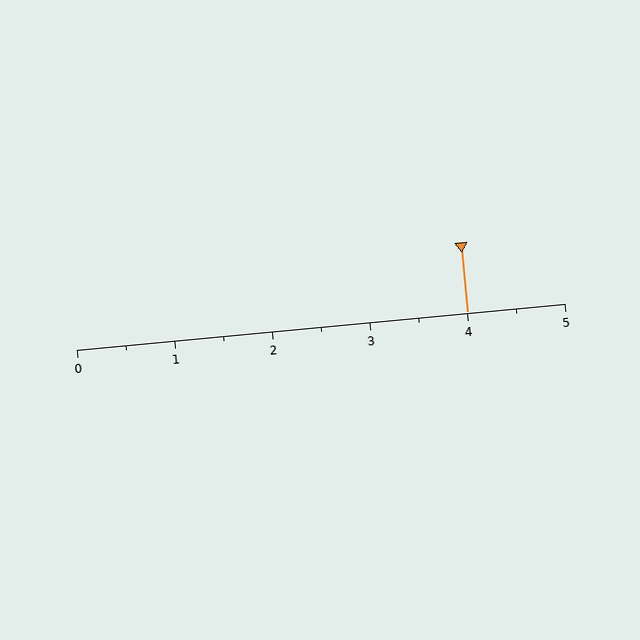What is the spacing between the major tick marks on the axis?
The major ticks are spaced 1 apart.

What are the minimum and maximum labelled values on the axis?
The axis runs from 0 to 5.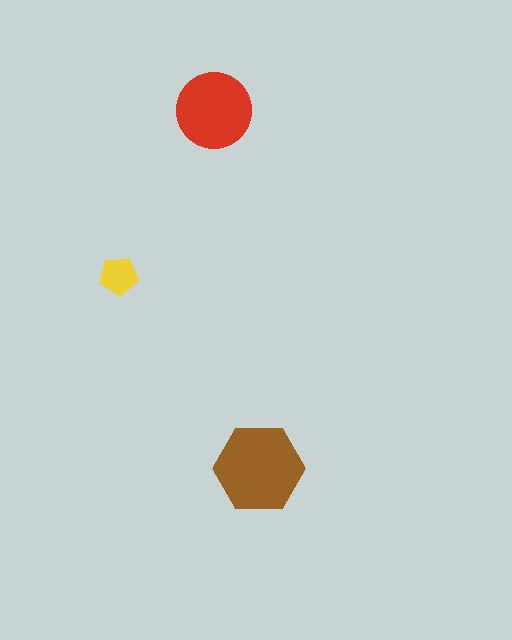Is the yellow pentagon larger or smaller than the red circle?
Smaller.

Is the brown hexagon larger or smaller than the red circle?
Larger.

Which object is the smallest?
The yellow pentagon.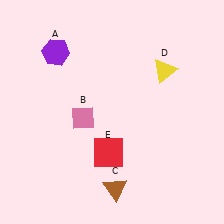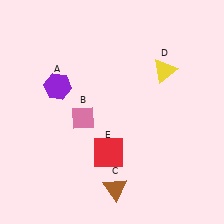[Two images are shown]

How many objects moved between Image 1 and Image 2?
1 object moved between the two images.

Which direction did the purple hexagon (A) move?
The purple hexagon (A) moved down.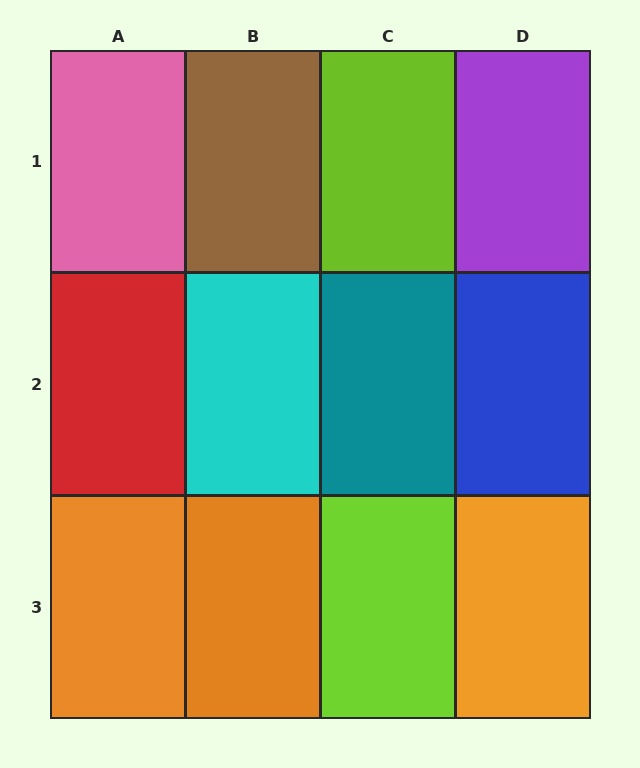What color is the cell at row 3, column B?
Orange.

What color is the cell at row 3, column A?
Orange.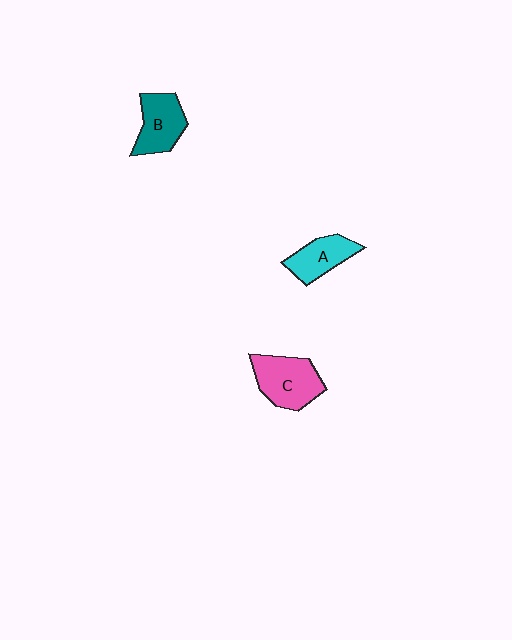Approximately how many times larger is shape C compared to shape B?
Approximately 1.2 times.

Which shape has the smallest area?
Shape A (cyan).